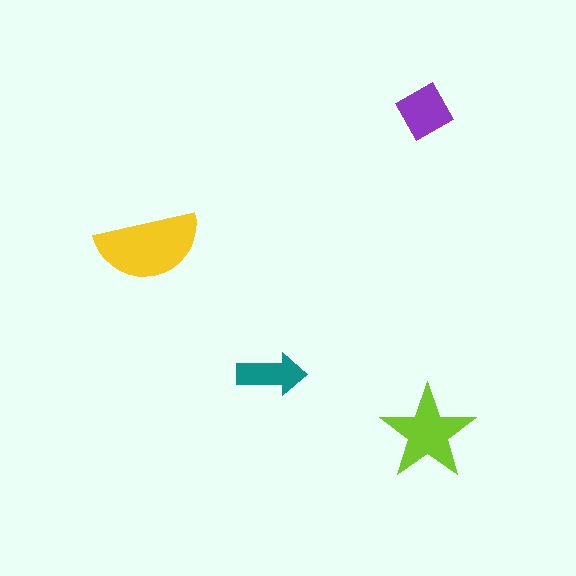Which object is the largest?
The yellow semicircle.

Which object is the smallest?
The teal arrow.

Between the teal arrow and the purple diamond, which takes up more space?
The purple diamond.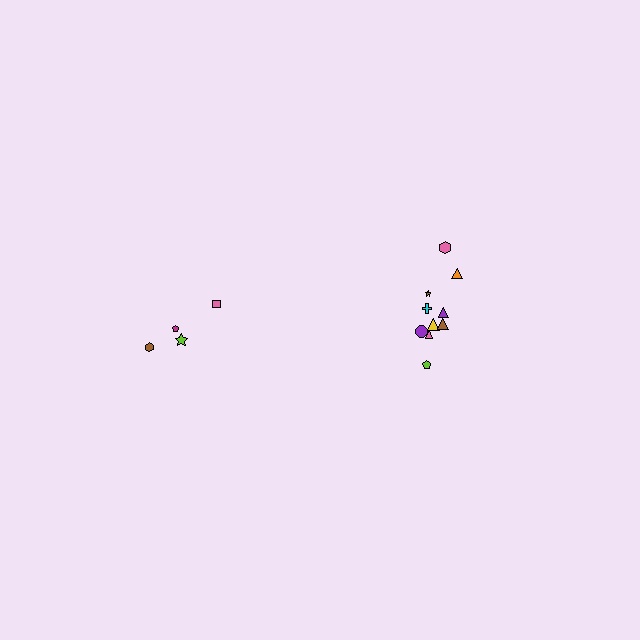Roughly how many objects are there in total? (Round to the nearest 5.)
Roughly 15 objects in total.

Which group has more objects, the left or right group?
The right group.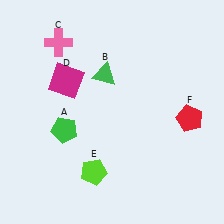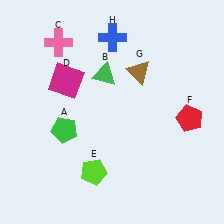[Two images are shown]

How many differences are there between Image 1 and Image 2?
There are 2 differences between the two images.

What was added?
A brown triangle (G), a blue cross (H) were added in Image 2.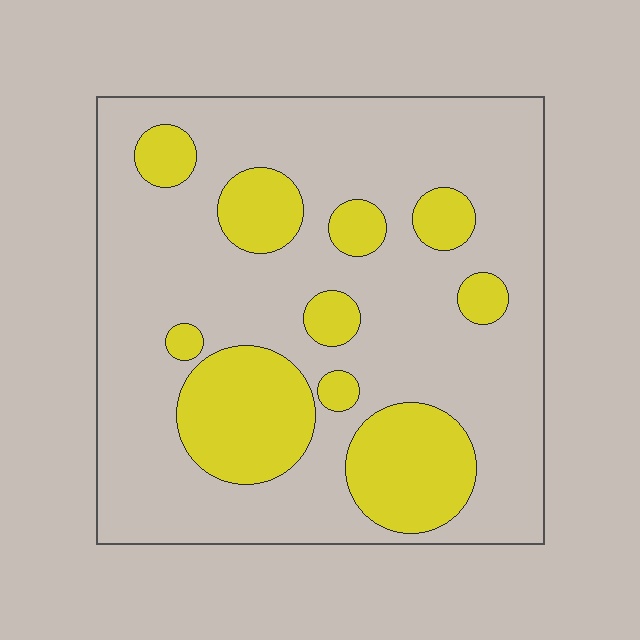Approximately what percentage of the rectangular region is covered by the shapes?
Approximately 25%.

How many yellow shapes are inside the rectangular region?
10.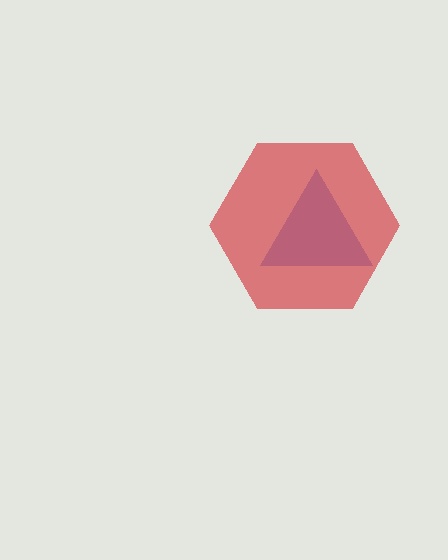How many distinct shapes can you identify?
There are 2 distinct shapes: a blue triangle, a red hexagon.